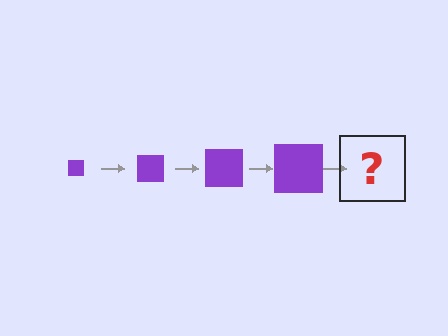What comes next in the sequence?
The next element should be a purple square, larger than the previous one.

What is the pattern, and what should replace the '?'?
The pattern is that the square gets progressively larger each step. The '?' should be a purple square, larger than the previous one.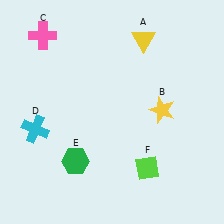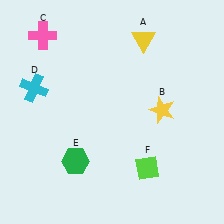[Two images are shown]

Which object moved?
The cyan cross (D) moved up.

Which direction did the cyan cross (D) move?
The cyan cross (D) moved up.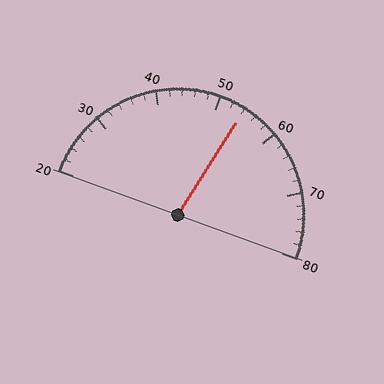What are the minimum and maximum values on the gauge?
The gauge ranges from 20 to 80.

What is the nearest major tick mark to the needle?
The nearest major tick mark is 50.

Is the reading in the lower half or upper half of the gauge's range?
The reading is in the upper half of the range (20 to 80).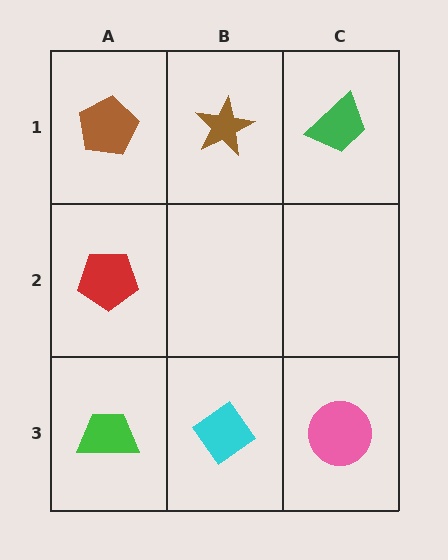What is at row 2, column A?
A red pentagon.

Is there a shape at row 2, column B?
No, that cell is empty.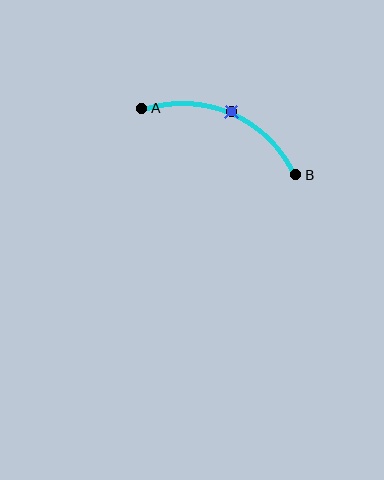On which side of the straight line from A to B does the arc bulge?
The arc bulges above the straight line connecting A and B.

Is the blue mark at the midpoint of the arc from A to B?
Yes. The blue mark lies on the arc at equal arc-length from both A and B — it is the arc midpoint.